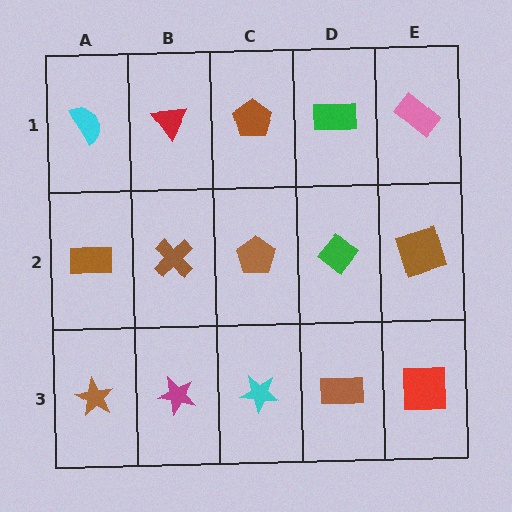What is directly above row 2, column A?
A cyan semicircle.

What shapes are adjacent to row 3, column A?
A brown rectangle (row 2, column A), a magenta star (row 3, column B).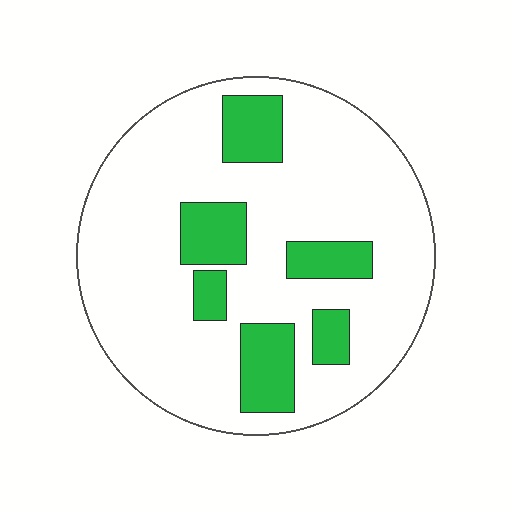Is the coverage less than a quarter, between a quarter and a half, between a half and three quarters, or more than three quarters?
Less than a quarter.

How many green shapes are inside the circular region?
6.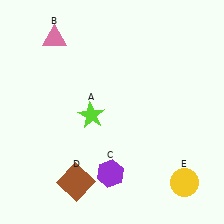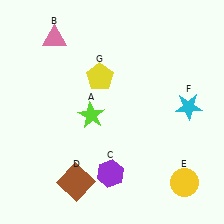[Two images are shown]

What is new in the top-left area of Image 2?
A yellow pentagon (G) was added in the top-left area of Image 2.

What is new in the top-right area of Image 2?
A cyan star (F) was added in the top-right area of Image 2.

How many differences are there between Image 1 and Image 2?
There are 2 differences between the two images.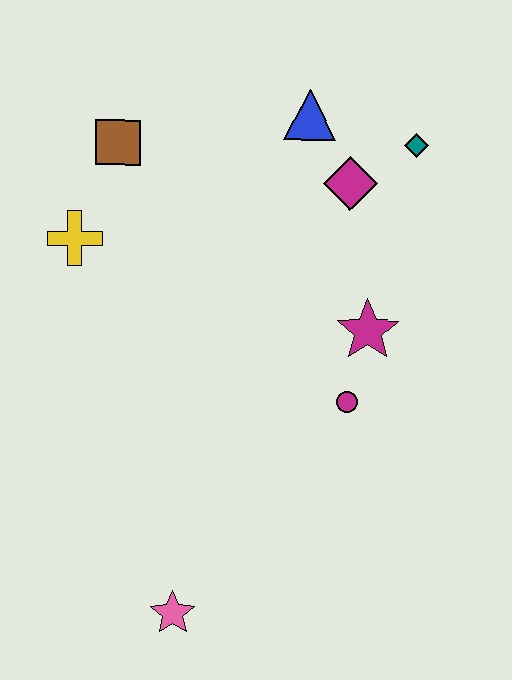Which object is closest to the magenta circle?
The magenta star is closest to the magenta circle.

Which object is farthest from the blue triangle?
The pink star is farthest from the blue triangle.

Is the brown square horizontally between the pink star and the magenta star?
No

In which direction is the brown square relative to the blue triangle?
The brown square is to the left of the blue triangle.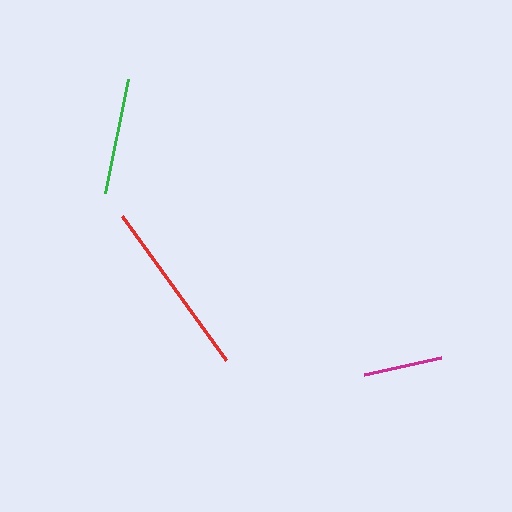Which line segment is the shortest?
The magenta line is the shortest at approximately 79 pixels.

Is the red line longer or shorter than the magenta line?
The red line is longer than the magenta line.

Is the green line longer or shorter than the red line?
The red line is longer than the green line.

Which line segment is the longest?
The red line is the longest at approximately 177 pixels.